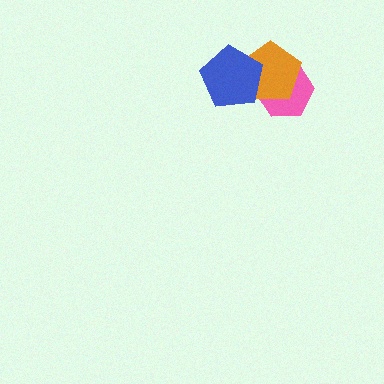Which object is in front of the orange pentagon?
The blue pentagon is in front of the orange pentagon.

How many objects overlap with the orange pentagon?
2 objects overlap with the orange pentagon.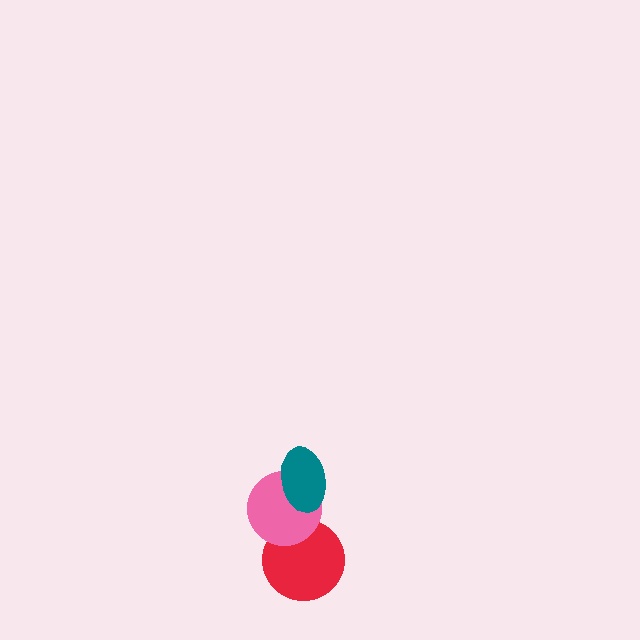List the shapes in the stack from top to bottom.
From top to bottom: the teal ellipse, the pink circle, the red circle.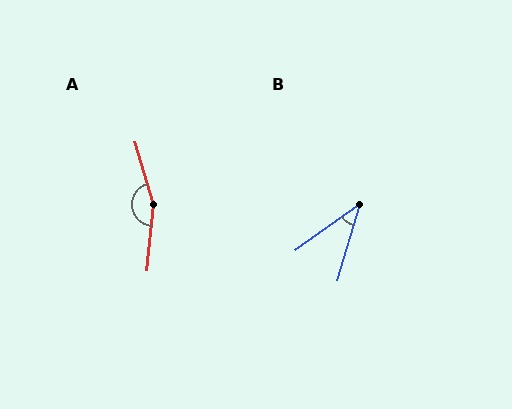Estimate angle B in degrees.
Approximately 38 degrees.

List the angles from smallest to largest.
B (38°), A (158°).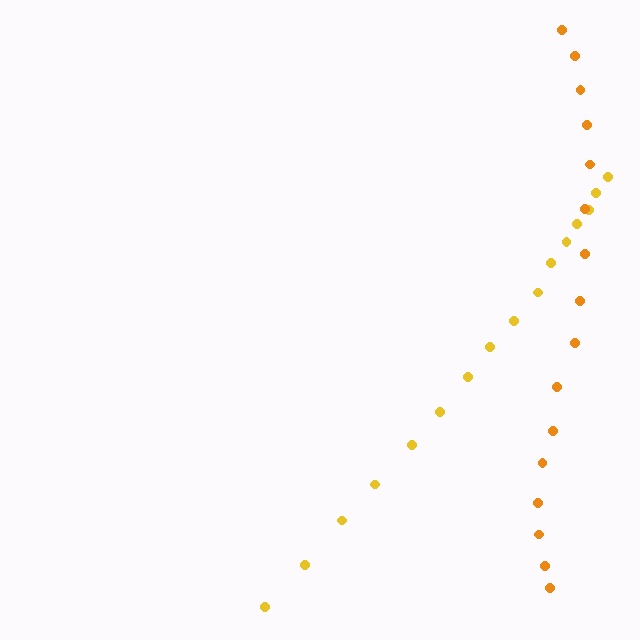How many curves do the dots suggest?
There are 2 distinct paths.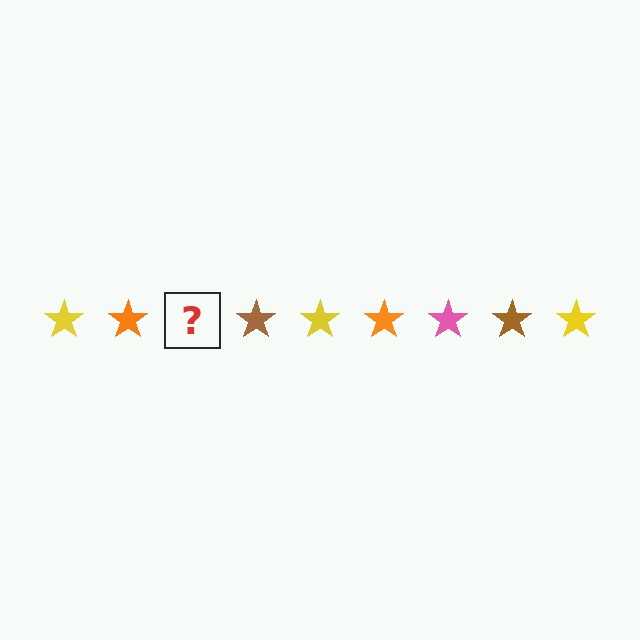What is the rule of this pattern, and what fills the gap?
The rule is that the pattern cycles through yellow, orange, pink, brown stars. The gap should be filled with a pink star.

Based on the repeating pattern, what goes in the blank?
The blank should be a pink star.